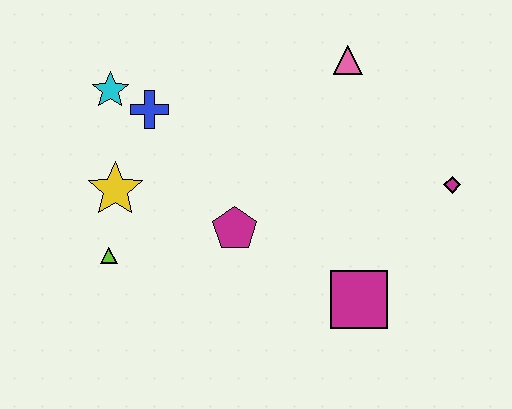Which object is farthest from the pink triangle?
The lime triangle is farthest from the pink triangle.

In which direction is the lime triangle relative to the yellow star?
The lime triangle is below the yellow star.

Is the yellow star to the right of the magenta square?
No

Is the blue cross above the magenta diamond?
Yes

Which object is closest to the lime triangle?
The yellow star is closest to the lime triangle.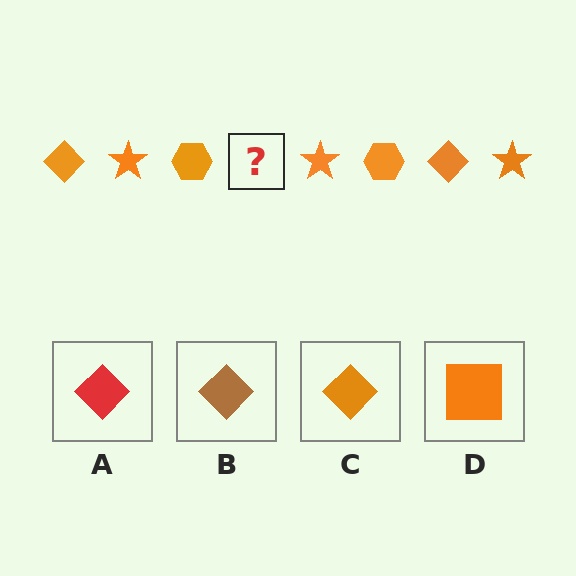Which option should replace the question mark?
Option C.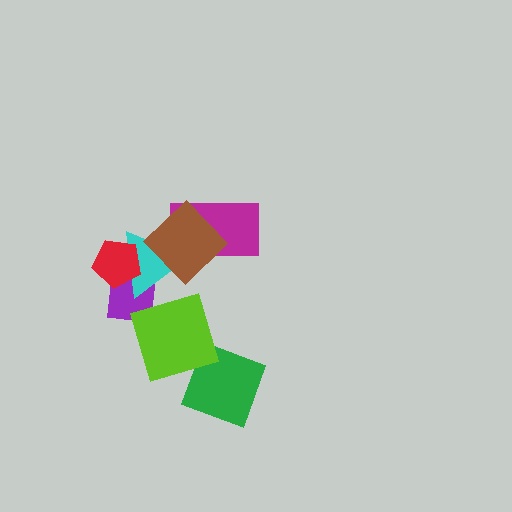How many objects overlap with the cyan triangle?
4 objects overlap with the cyan triangle.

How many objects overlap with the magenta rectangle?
2 objects overlap with the magenta rectangle.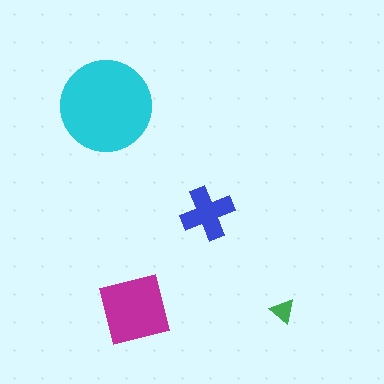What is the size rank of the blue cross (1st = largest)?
3rd.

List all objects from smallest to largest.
The green triangle, the blue cross, the magenta square, the cyan circle.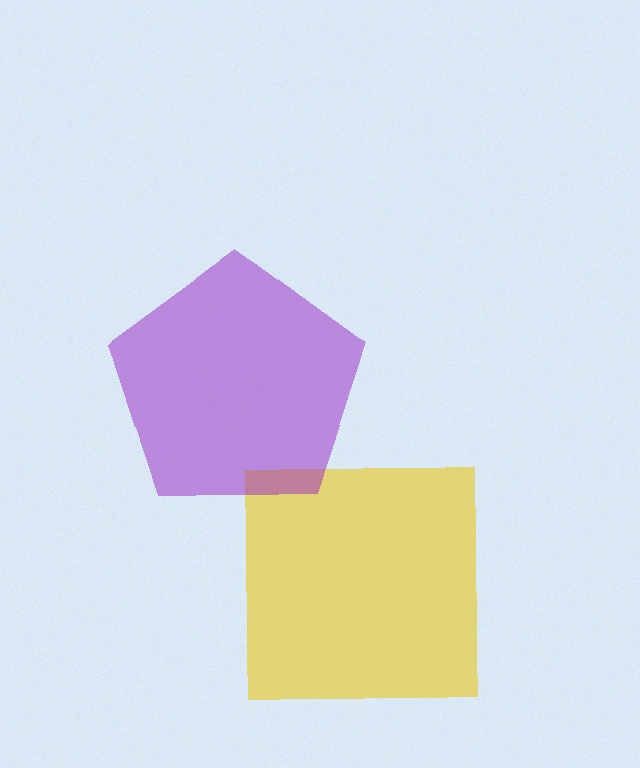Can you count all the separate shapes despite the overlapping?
Yes, there are 2 separate shapes.